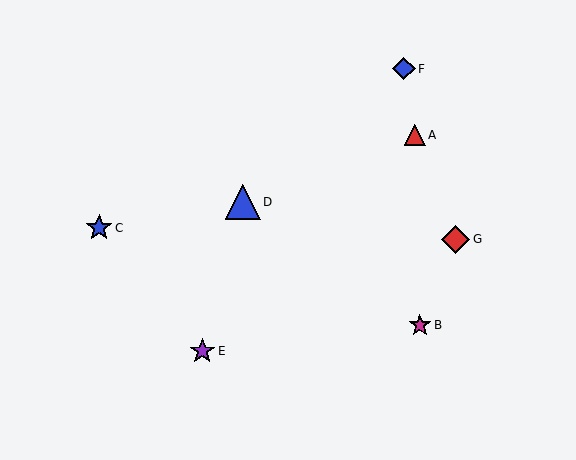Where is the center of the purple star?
The center of the purple star is at (202, 351).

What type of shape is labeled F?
Shape F is a blue diamond.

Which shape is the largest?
The blue triangle (labeled D) is the largest.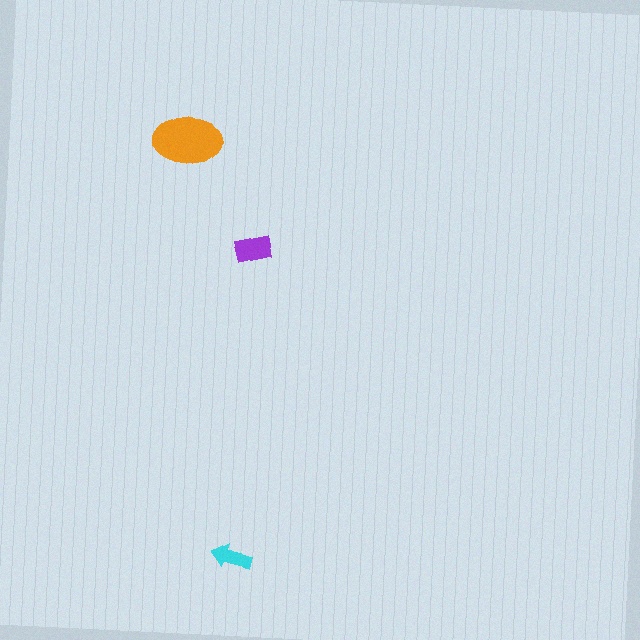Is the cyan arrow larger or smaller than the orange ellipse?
Smaller.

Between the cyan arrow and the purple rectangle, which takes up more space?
The purple rectangle.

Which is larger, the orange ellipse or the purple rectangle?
The orange ellipse.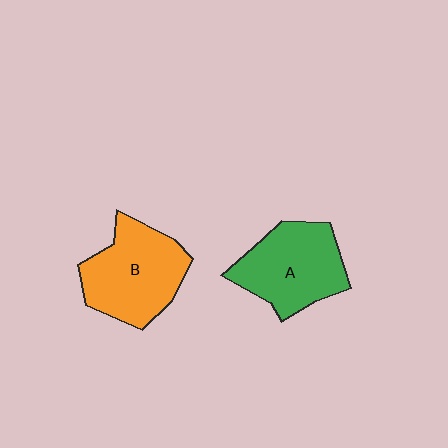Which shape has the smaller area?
Shape A (green).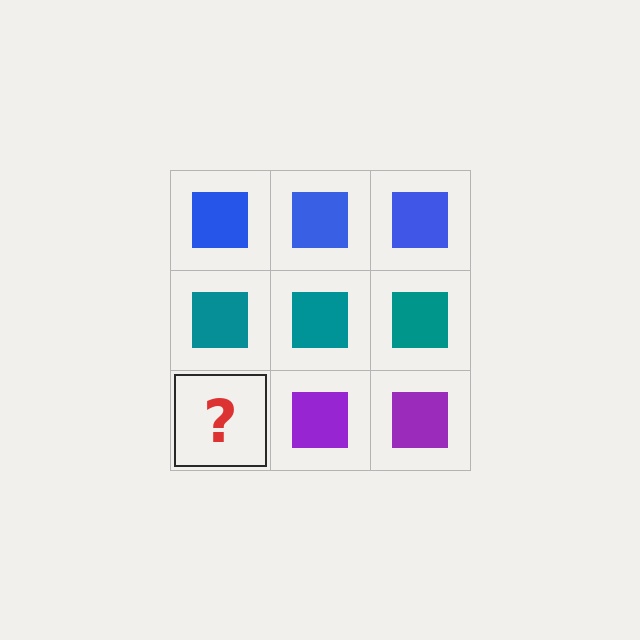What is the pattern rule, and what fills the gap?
The rule is that each row has a consistent color. The gap should be filled with a purple square.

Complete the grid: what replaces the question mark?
The question mark should be replaced with a purple square.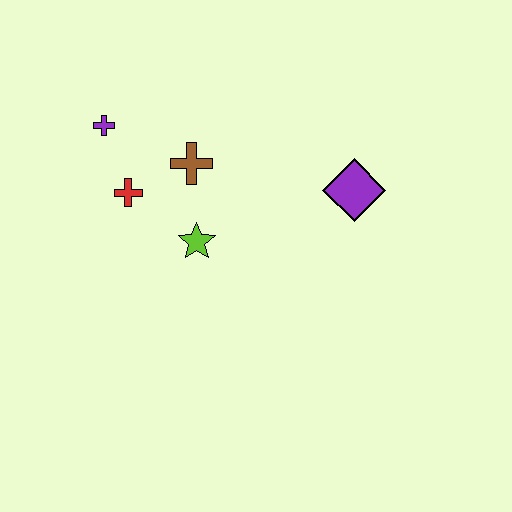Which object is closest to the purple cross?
The red cross is closest to the purple cross.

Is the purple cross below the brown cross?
No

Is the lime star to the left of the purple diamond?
Yes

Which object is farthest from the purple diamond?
The purple cross is farthest from the purple diamond.